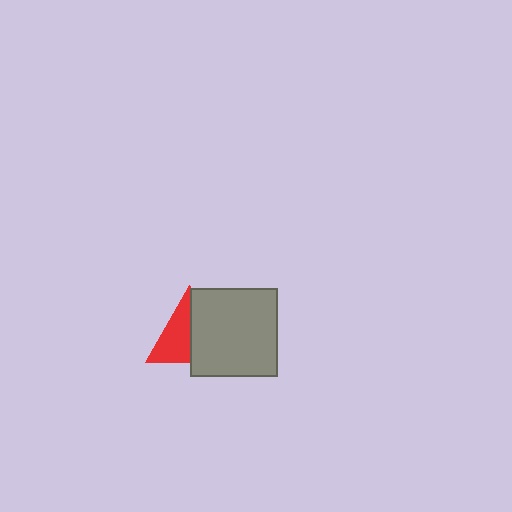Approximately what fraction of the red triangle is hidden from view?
Roughly 50% of the red triangle is hidden behind the gray rectangle.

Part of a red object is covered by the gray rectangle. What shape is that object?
It is a triangle.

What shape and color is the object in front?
The object in front is a gray rectangle.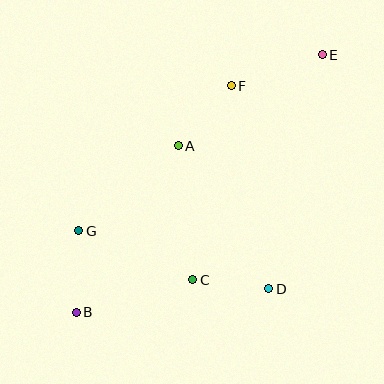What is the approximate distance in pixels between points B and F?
The distance between B and F is approximately 274 pixels.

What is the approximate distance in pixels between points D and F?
The distance between D and F is approximately 206 pixels.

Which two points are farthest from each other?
Points B and E are farthest from each other.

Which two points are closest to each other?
Points C and D are closest to each other.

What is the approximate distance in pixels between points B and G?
The distance between B and G is approximately 81 pixels.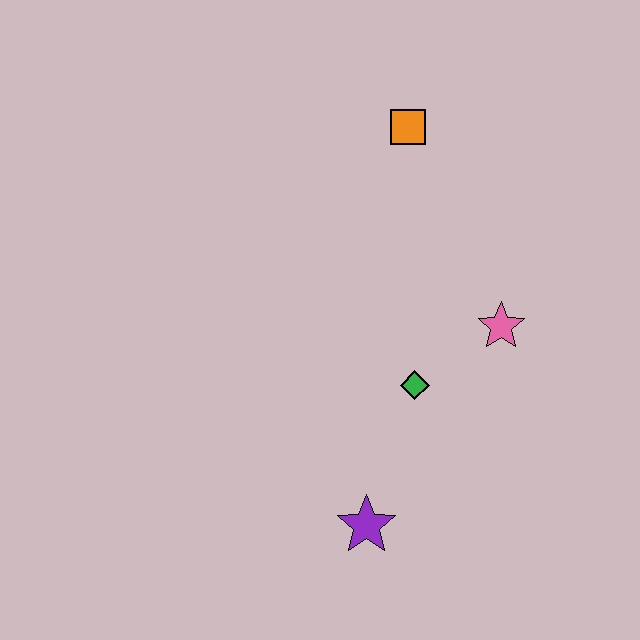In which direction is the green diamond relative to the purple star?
The green diamond is above the purple star.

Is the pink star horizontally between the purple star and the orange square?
No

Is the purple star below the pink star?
Yes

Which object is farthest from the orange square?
The purple star is farthest from the orange square.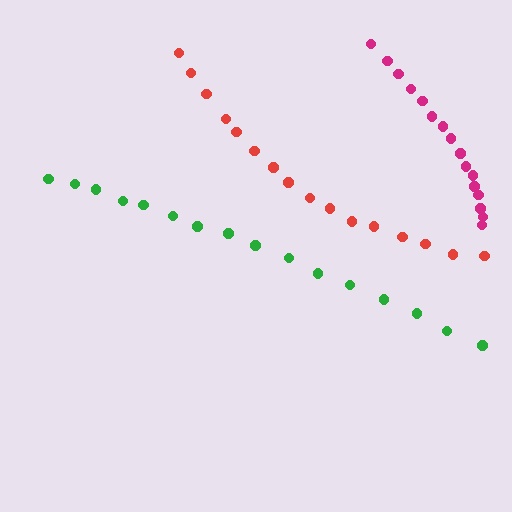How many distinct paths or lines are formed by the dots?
There are 3 distinct paths.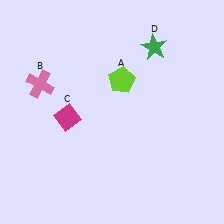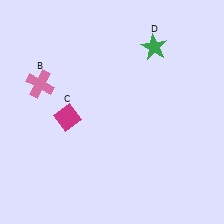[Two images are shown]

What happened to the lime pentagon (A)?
The lime pentagon (A) was removed in Image 2. It was in the top-right area of Image 1.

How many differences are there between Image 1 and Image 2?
There is 1 difference between the two images.